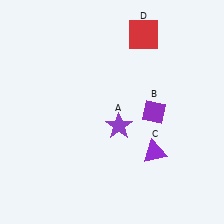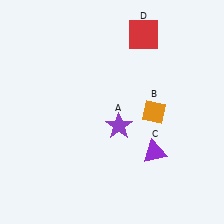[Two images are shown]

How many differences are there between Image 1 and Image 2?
There is 1 difference between the two images.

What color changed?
The diamond (B) changed from purple in Image 1 to orange in Image 2.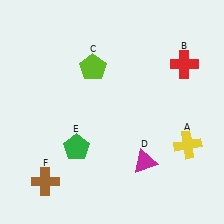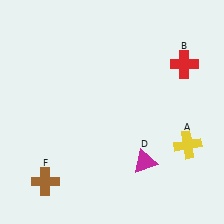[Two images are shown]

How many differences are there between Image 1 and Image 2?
There are 2 differences between the two images.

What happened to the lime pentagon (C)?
The lime pentagon (C) was removed in Image 2. It was in the top-left area of Image 1.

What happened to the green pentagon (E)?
The green pentagon (E) was removed in Image 2. It was in the bottom-left area of Image 1.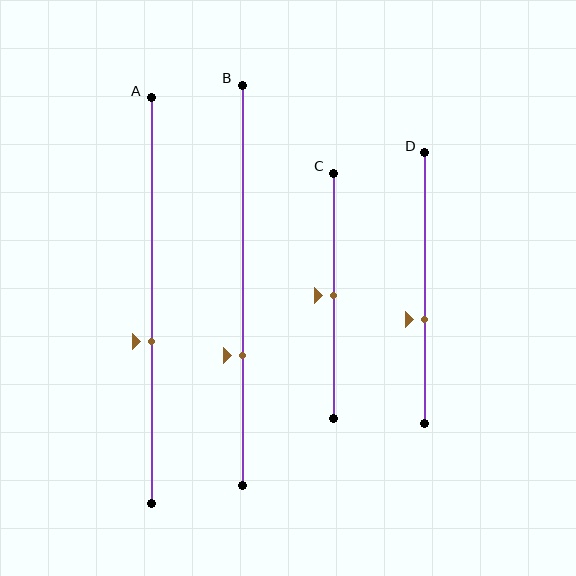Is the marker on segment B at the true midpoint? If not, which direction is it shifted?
No, the marker on segment B is shifted downward by about 17% of the segment length.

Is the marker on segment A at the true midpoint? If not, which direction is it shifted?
No, the marker on segment A is shifted downward by about 10% of the segment length.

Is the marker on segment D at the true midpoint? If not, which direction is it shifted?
No, the marker on segment D is shifted downward by about 12% of the segment length.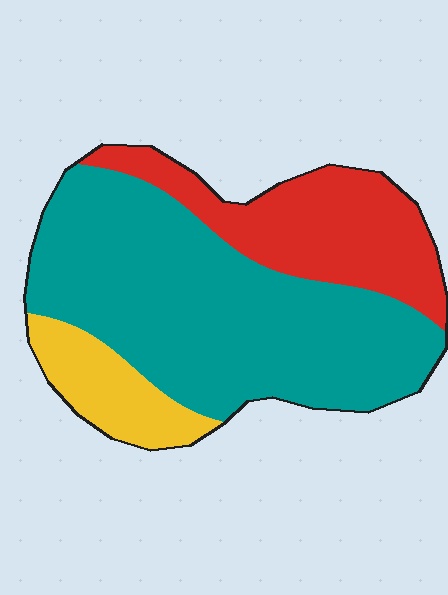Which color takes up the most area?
Teal, at roughly 60%.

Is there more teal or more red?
Teal.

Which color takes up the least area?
Yellow, at roughly 10%.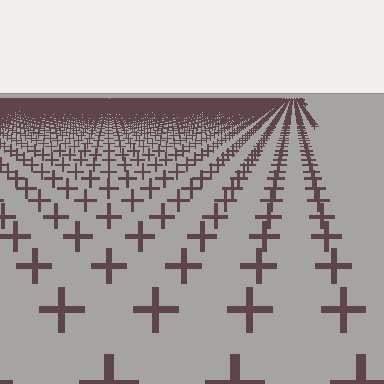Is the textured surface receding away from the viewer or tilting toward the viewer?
The surface is receding away from the viewer. Texture elements get smaller and denser toward the top.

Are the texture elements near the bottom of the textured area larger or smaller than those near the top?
Larger. Near the bottom, elements are closer to the viewer and appear at a bigger on-screen size.